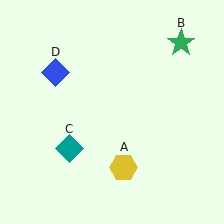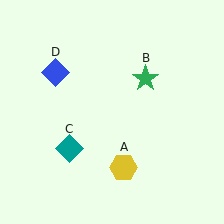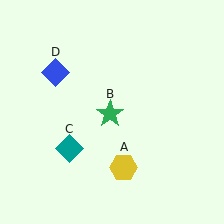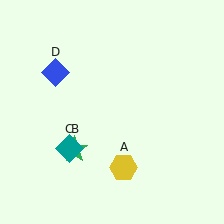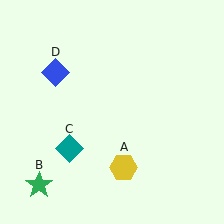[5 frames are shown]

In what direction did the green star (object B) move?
The green star (object B) moved down and to the left.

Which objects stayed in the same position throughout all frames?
Yellow hexagon (object A) and teal diamond (object C) and blue diamond (object D) remained stationary.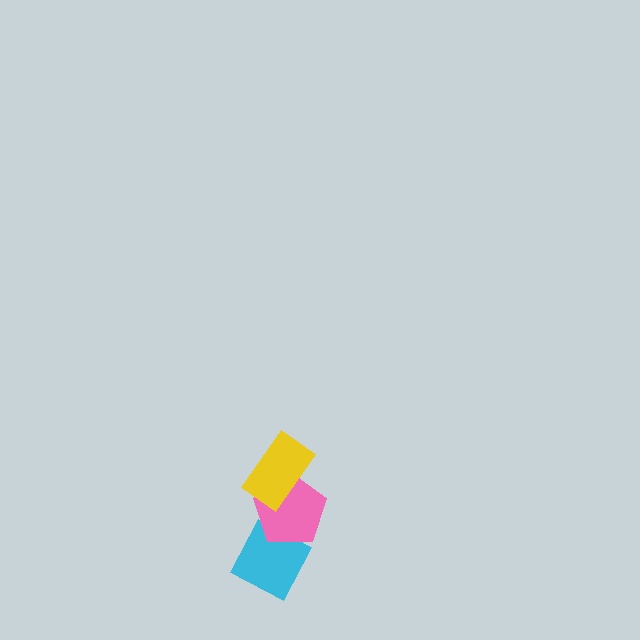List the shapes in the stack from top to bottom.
From top to bottom: the yellow rectangle, the pink pentagon, the cyan diamond.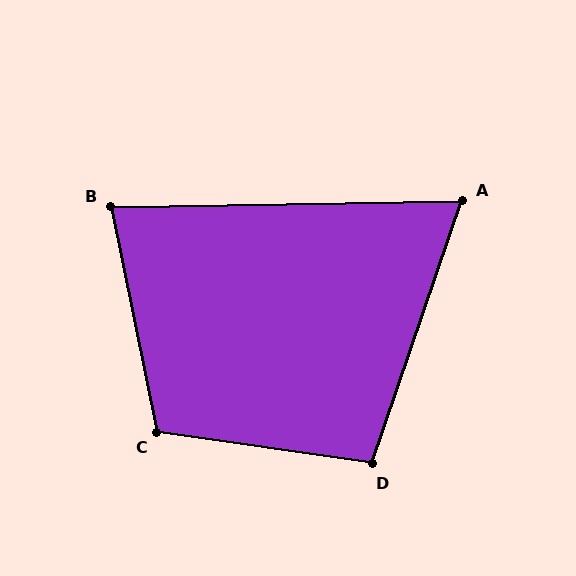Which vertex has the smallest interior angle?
A, at approximately 70 degrees.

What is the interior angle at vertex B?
Approximately 80 degrees (acute).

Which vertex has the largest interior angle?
C, at approximately 110 degrees.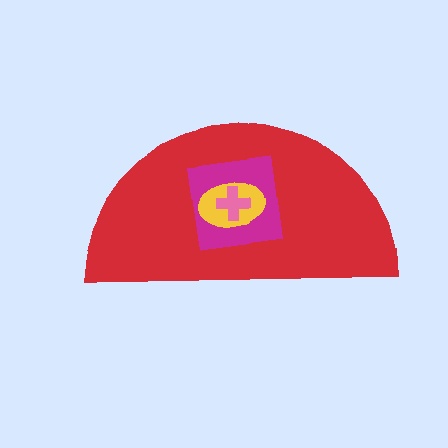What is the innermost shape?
The pink cross.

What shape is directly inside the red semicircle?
The magenta square.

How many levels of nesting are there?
4.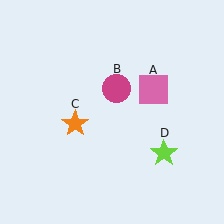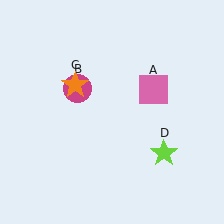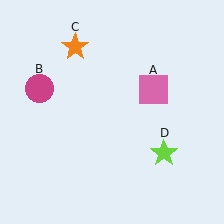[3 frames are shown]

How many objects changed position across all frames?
2 objects changed position: magenta circle (object B), orange star (object C).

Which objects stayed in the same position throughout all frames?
Pink square (object A) and lime star (object D) remained stationary.